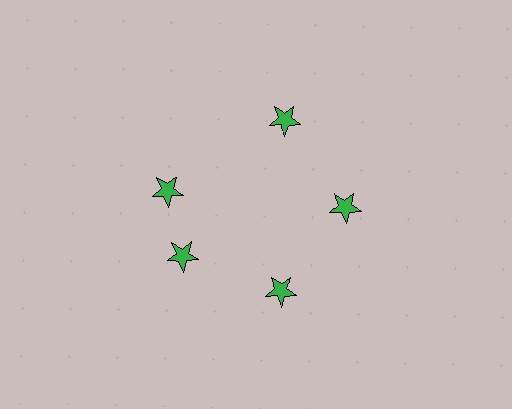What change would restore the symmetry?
The symmetry would be restored by rotating it back into even spacing with its neighbors so that all 5 stars sit at equal angles and equal distance from the center.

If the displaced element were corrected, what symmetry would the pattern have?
It would have 5-fold rotational symmetry — the pattern would map onto itself every 72 degrees.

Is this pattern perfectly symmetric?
No. The 5 green stars are arranged in a ring, but one element near the 10 o'clock position is rotated out of alignment along the ring, breaking the 5-fold rotational symmetry.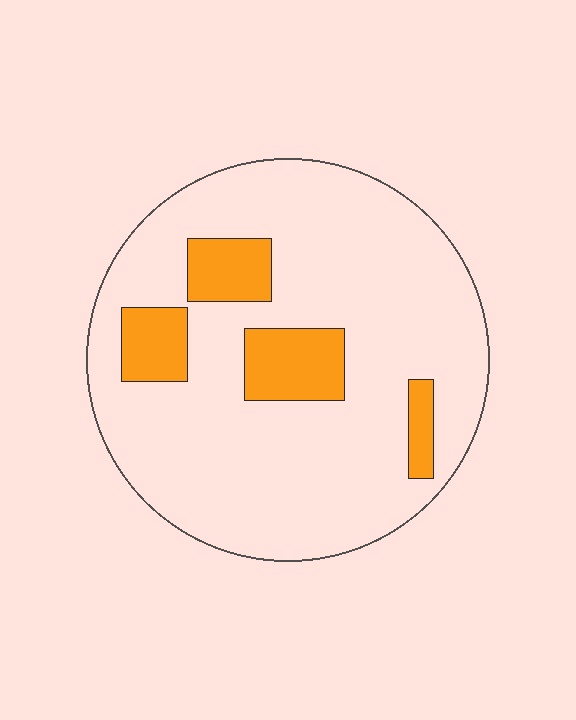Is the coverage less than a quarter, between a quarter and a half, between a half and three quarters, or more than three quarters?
Less than a quarter.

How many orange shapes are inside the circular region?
4.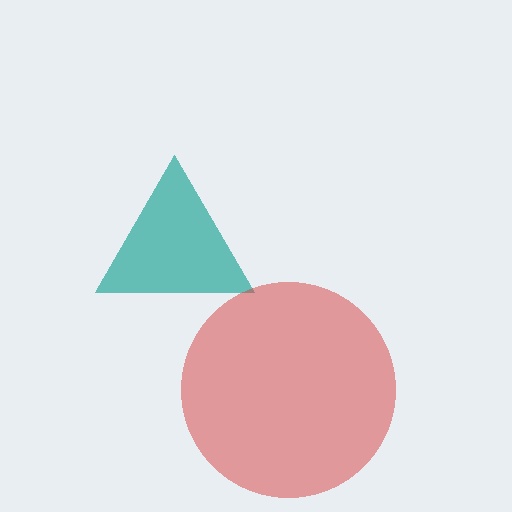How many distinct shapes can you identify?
There are 2 distinct shapes: a teal triangle, a red circle.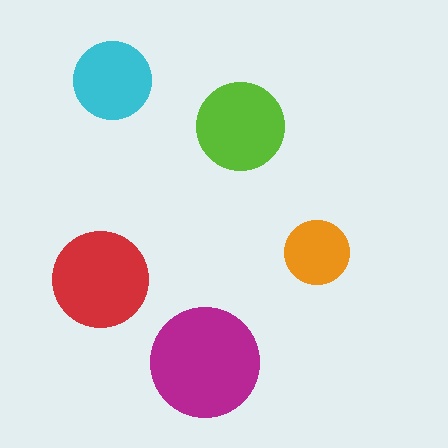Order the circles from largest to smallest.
the magenta one, the red one, the lime one, the cyan one, the orange one.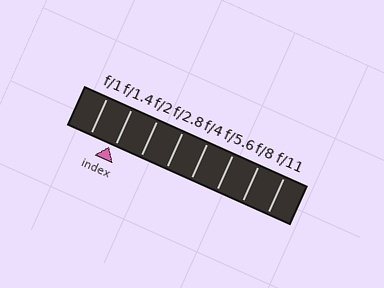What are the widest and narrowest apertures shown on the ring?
The widest aperture shown is f/1 and the narrowest is f/11.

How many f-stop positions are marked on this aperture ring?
There are 8 f-stop positions marked.